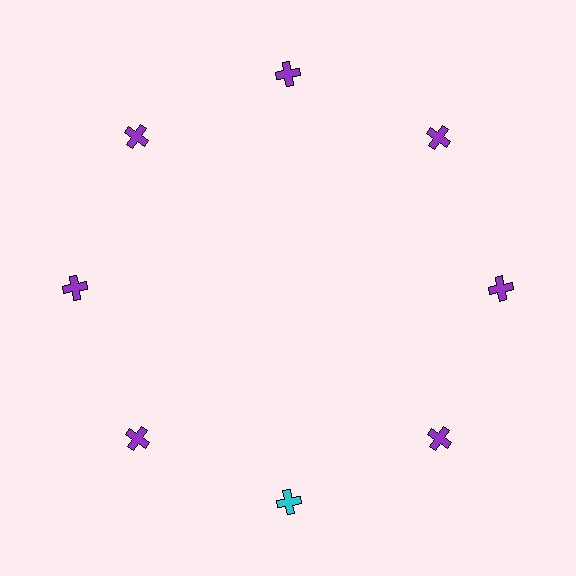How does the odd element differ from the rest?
It has a different color: cyan instead of purple.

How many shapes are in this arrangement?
There are 8 shapes arranged in a ring pattern.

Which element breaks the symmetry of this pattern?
The cyan cross at roughly the 6 o'clock position breaks the symmetry. All other shapes are purple crosses.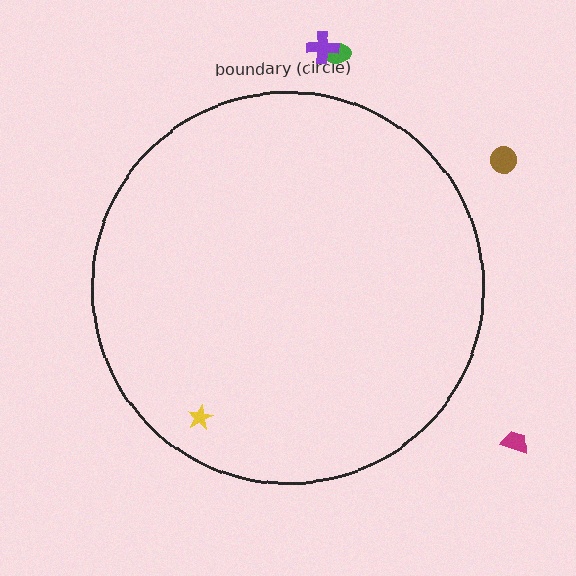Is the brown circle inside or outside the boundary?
Outside.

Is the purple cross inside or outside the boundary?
Outside.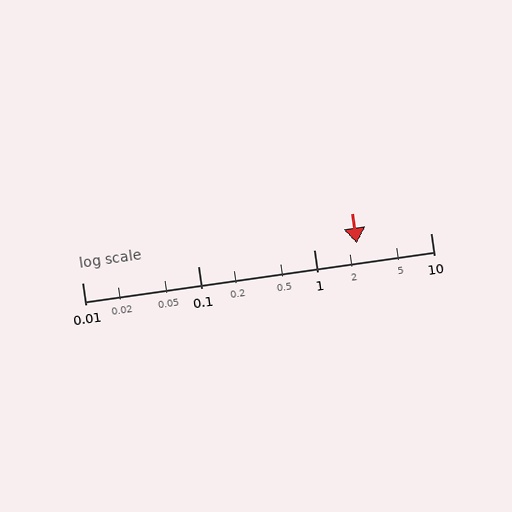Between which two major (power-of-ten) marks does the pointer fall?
The pointer is between 1 and 10.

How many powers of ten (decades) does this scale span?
The scale spans 3 decades, from 0.01 to 10.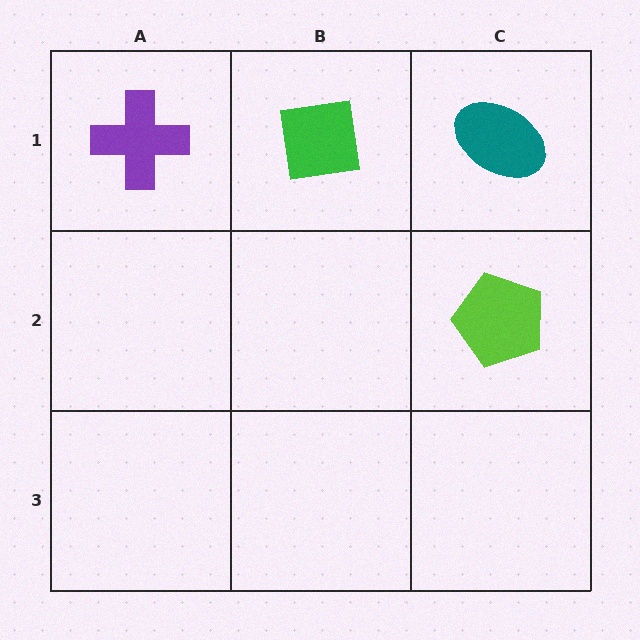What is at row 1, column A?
A purple cross.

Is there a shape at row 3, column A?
No, that cell is empty.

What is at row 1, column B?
A green square.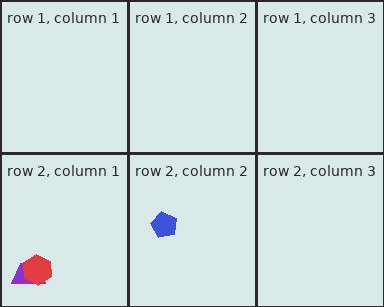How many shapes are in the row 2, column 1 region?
2.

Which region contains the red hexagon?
The row 2, column 1 region.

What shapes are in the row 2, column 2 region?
The blue pentagon.